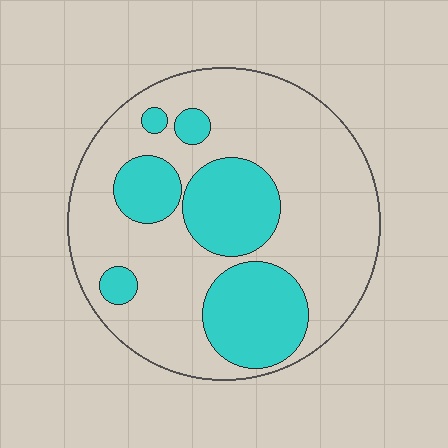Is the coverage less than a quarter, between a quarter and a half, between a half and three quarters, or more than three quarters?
Between a quarter and a half.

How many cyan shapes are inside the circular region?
6.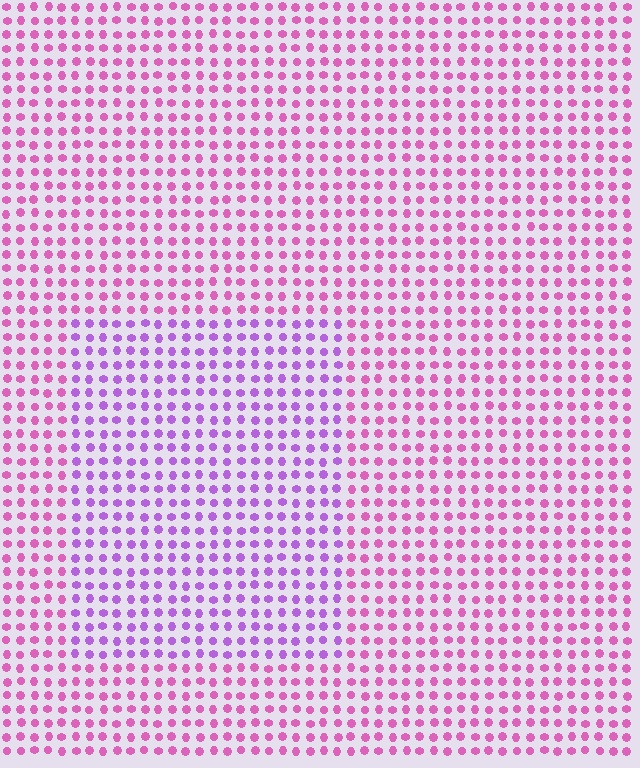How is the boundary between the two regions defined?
The boundary is defined purely by a slight shift in hue (about 36 degrees). Spacing, size, and orientation are identical on both sides.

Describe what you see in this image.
The image is filled with small pink elements in a uniform arrangement. A rectangle-shaped region is visible where the elements are tinted to a slightly different hue, forming a subtle color boundary.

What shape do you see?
I see a rectangle.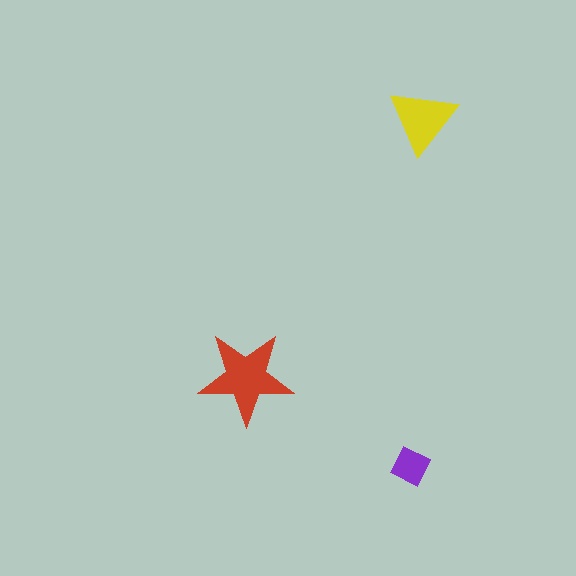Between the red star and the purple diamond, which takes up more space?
The red star.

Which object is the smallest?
The purple diamond.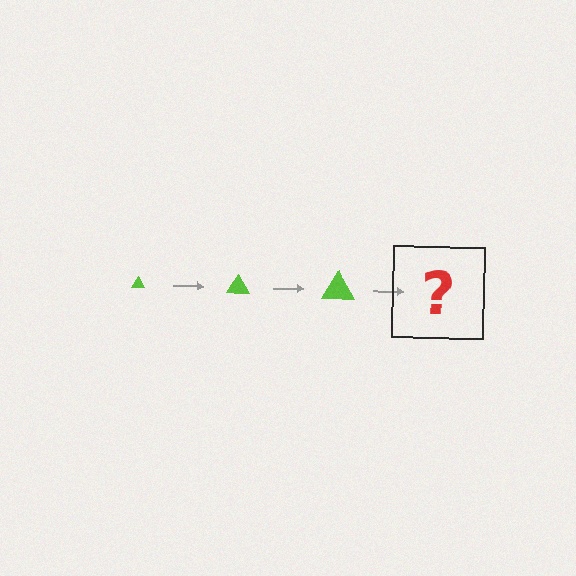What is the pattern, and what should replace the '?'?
The pattern is that the triangle gets progressively larger each step. The '?' should be a lime triangle, larger than the previous one.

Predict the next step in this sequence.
The next step is a lime triangle, larger than the previous one.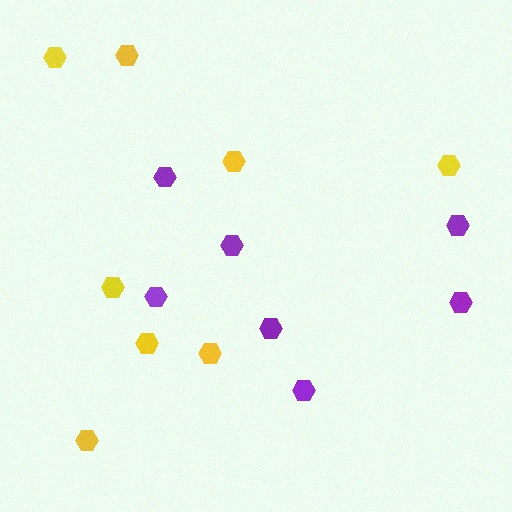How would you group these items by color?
There are 2 groups: one group of purple hexagons (7) and one group of yellow hexagons (8).